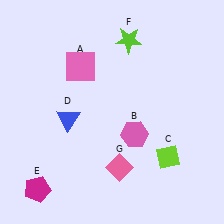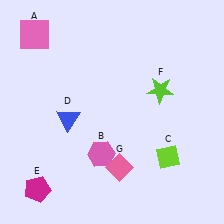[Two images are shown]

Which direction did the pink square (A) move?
The pink square (A) moved left.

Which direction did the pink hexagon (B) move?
The pink hexagon (B) moved left.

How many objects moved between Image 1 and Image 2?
3 objects moved between the two images.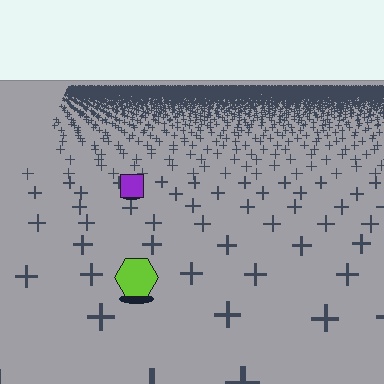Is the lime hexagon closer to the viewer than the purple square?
Yes. The lime hexagon is closer — you can tell from the texture gradient: the ground texture is coarser near it.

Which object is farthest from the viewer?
The purple square is farthest from the viewer. It appears smaller and the ground texture around it is denser.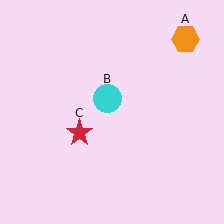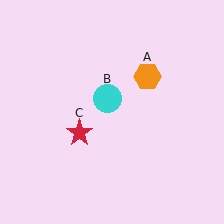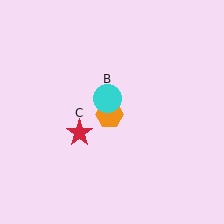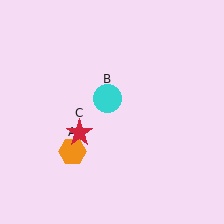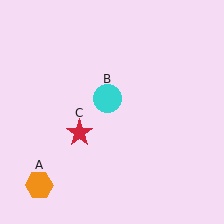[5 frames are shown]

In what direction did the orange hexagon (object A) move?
The orange hexagon (object A) moved down and to the left.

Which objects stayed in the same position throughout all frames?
Cyan circle (object B) and red star (object C) remained stationary.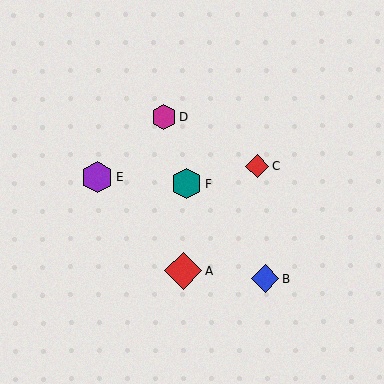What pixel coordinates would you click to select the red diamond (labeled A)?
Click at (183, 271) to select the red diamond A.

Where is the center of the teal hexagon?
The center of the teal hexagon is at (186, 184).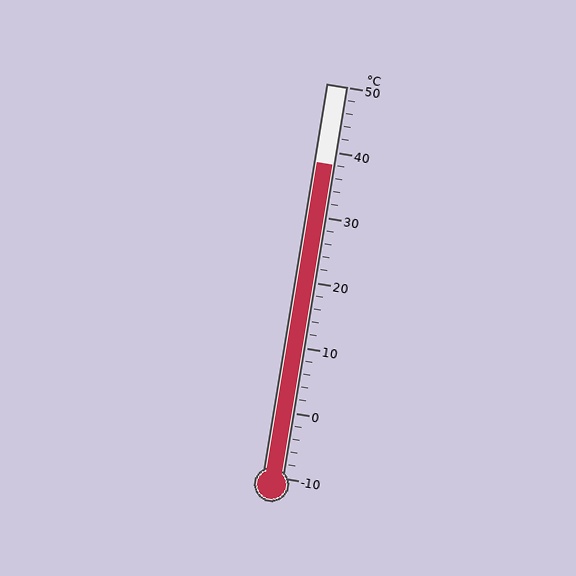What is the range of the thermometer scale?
The thermometer scale ranges from -10°C to 50°C.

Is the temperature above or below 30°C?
The temperature is above 30°C.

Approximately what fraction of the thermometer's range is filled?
The thermometer is filled to approximately 80% of its range.